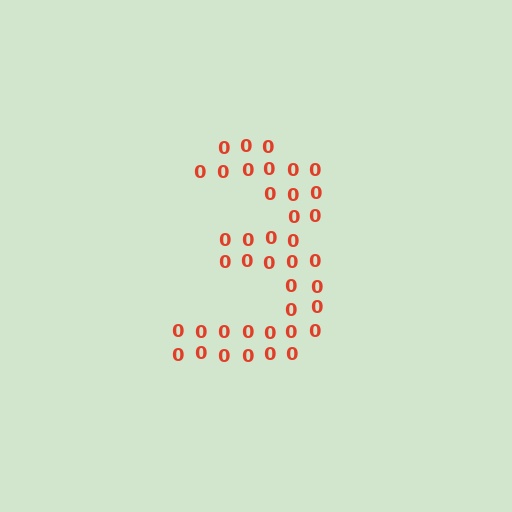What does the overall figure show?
The overall figure shows the digit 3.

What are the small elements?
The small elements are digit 0's.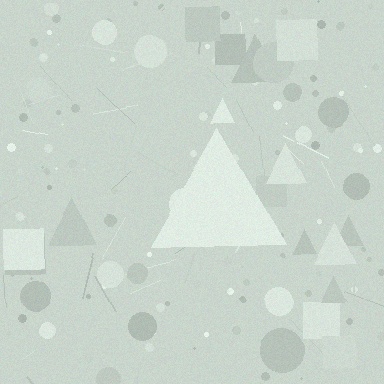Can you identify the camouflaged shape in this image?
The camouflaged shape is a triangle.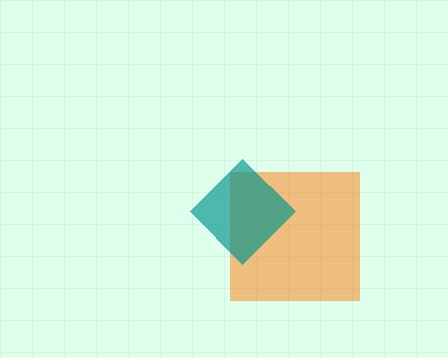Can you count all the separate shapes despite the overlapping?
Yes, there are 2 separate shapes.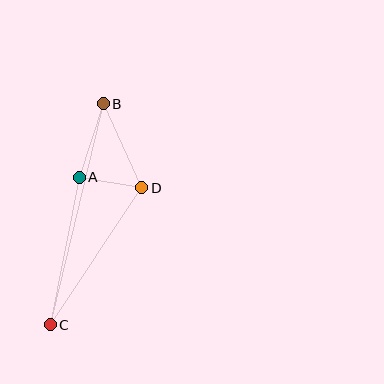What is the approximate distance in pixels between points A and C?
The distance between A and C is approximately 150 pixels.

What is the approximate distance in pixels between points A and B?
The distance between A and B is approximately 78 pixels.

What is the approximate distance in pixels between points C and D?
The distance between C and D is approximately 165 pixels.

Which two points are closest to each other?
Points A and D are closest to each other.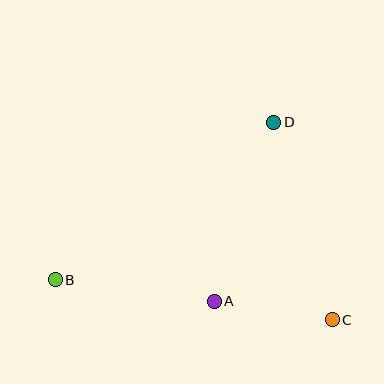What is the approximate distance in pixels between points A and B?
The distance between A and B is approximately 160 pixels.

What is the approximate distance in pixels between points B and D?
The distance between B and D is approximately 269 pixels.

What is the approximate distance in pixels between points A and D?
The distance between A and D is approximately 189 pixels.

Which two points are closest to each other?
Points A and C are closest to each other.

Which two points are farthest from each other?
Points B and C are farthest from each other.